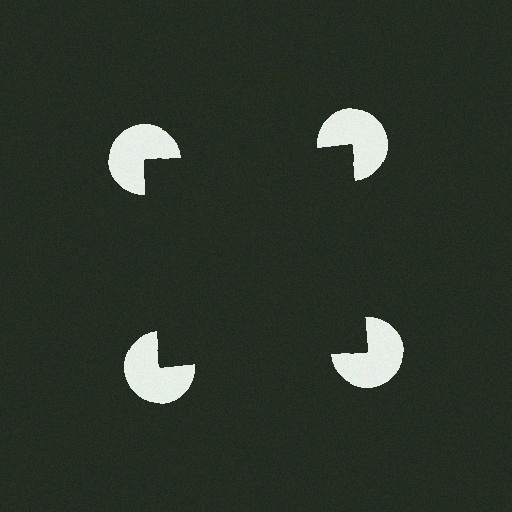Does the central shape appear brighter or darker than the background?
It typically appears slightly darker than the background, even though no actual brightness change is drawn.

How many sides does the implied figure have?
4 sides.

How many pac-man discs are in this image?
There are 4 — one at each vertex of the illusory square.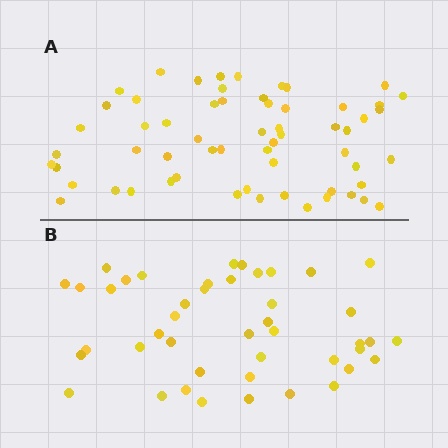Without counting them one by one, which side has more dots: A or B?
Region A (the top region) has more dots.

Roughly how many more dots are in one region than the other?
Region A has approximately 15 more dots than region B.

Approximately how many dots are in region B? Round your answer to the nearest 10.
About 40 dots. (The exact count is 44, which rounds to 40.)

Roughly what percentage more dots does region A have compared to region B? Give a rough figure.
About 35% more.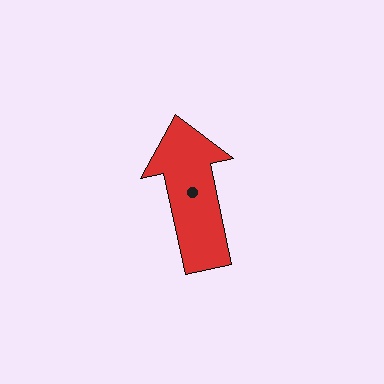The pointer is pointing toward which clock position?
Roughly 12 o'clock.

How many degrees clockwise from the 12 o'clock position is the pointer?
Approximately 348 degrees.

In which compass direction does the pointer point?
North.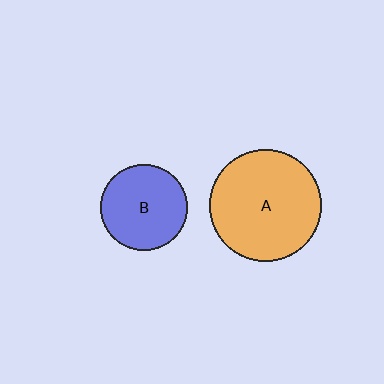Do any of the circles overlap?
No, none of the circles overlap.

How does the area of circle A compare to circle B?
Approximately 1.7 times.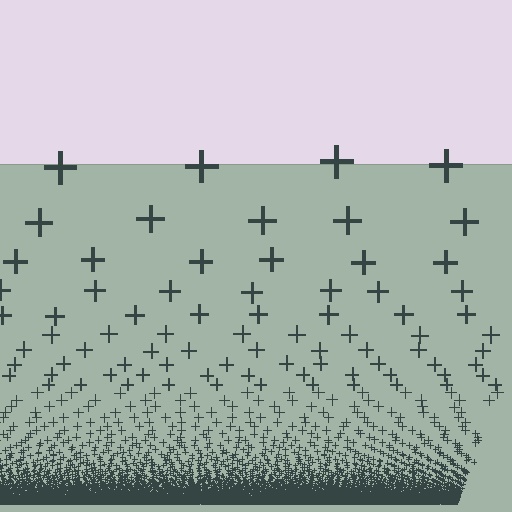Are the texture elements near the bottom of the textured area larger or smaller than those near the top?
Smaller. The gradient is inverted — elements near the bottom are smaller and denser.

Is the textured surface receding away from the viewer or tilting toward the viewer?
The surface appears to tilt toward the viewer. Texture elements get larger and sparser toward the top.